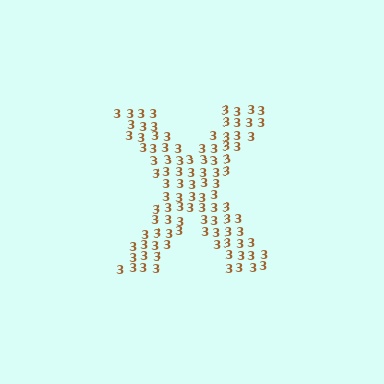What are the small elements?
The small elements are digit 3's.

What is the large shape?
The large shape is the letter X.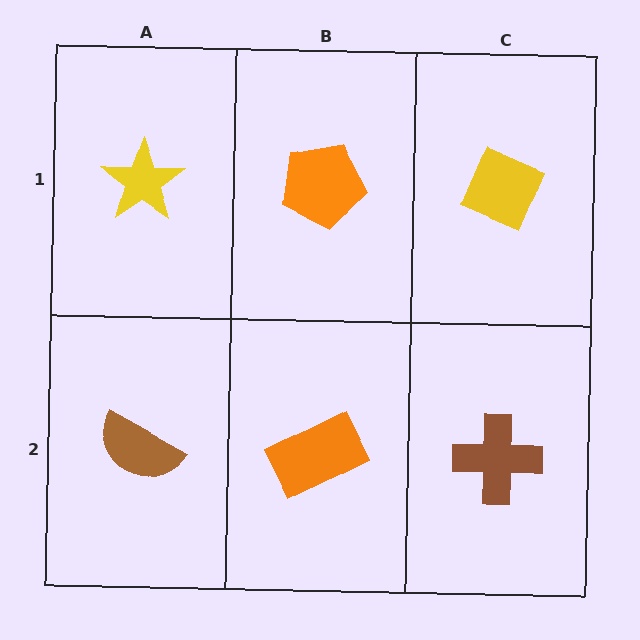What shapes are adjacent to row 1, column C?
A brown cross (row 2, column C), an orange pentagon (row 1, column B).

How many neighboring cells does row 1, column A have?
2.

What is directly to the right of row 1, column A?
An orange pentagon.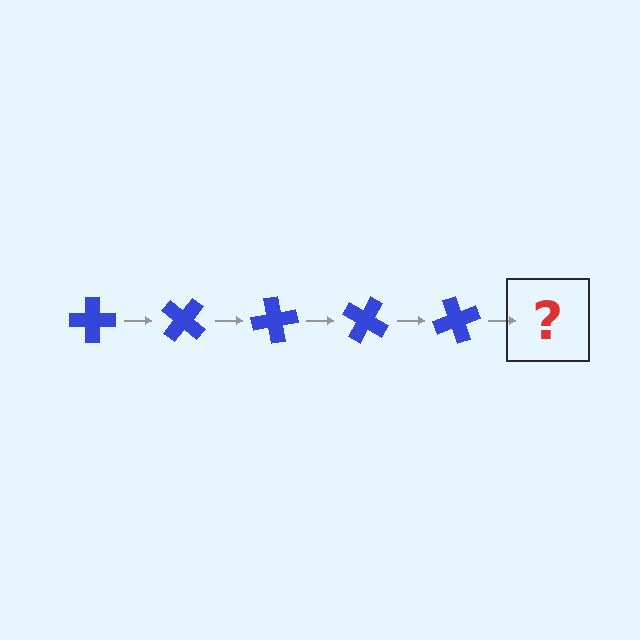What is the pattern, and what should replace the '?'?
The pattern is that the cross rotates 40 degrees each step. The '?' should be a blue cross rotated 200 degrees.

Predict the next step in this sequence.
The next step is a blue cross rotated 200 degrees.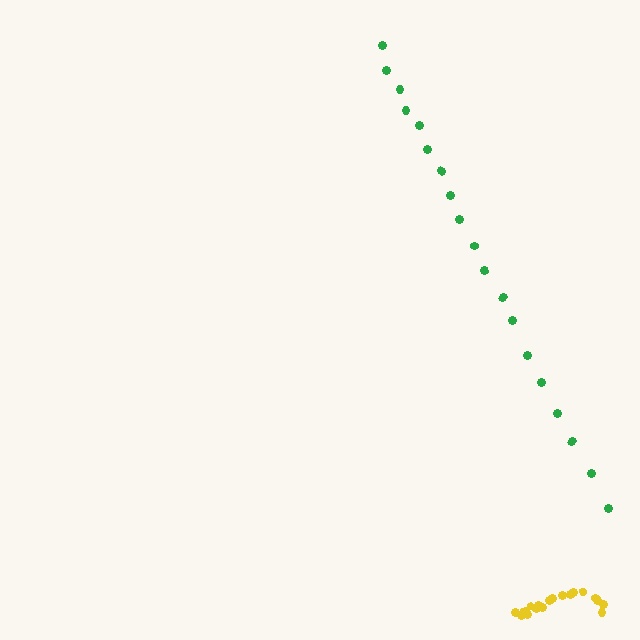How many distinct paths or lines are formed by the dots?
There are 2 distinct paths.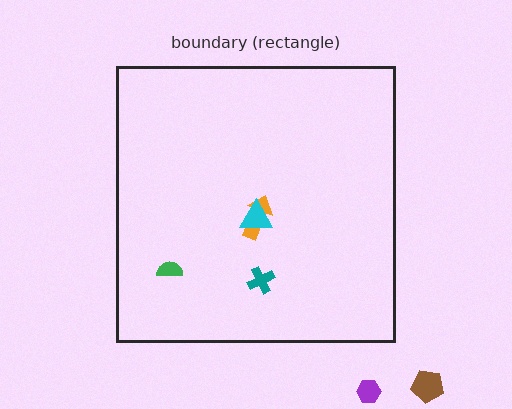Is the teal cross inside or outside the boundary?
Inside.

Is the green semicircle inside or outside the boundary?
Inside.